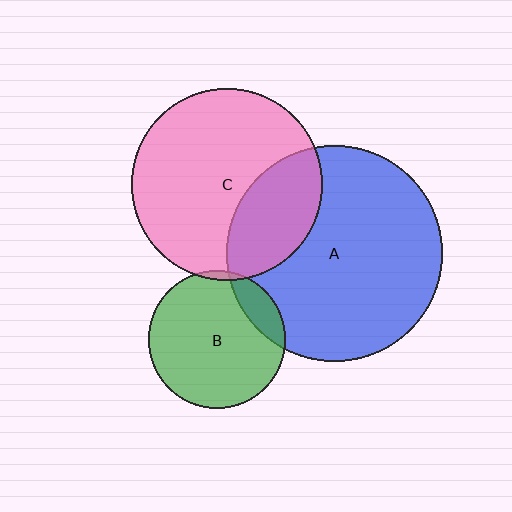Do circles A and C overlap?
Yes.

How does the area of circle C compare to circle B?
Approximately 1.9 times.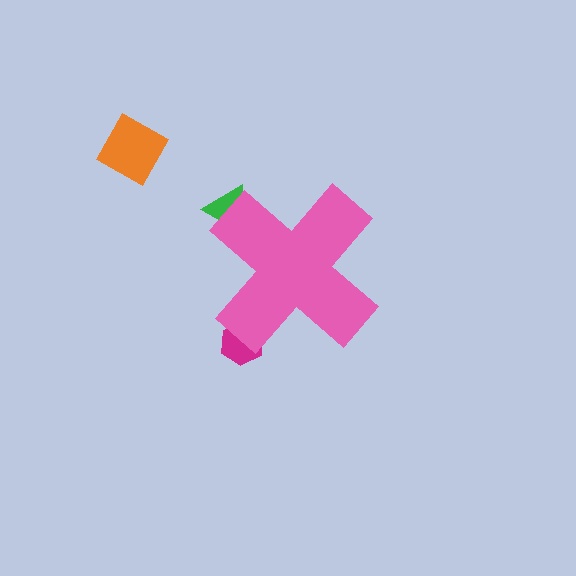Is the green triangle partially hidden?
Yes, the green triangle is partially hidden behind the pink cross.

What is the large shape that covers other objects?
A pink cross.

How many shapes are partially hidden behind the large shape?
2 shapes are partially hidden.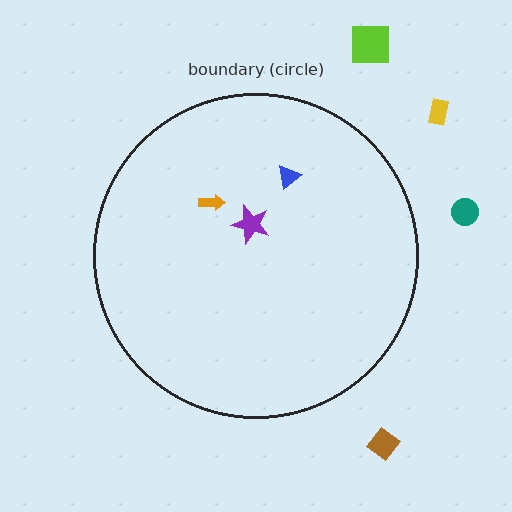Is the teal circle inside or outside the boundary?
Outside.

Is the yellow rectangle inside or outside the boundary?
Outside.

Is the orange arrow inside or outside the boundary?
Inside.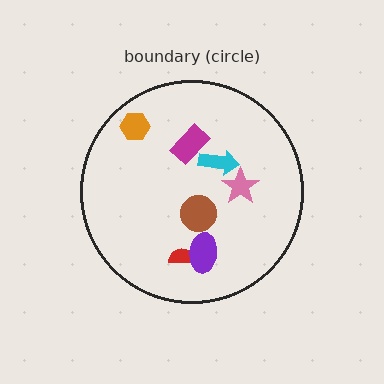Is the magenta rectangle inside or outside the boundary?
Inside.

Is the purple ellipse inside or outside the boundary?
Inside.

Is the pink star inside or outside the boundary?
Inside.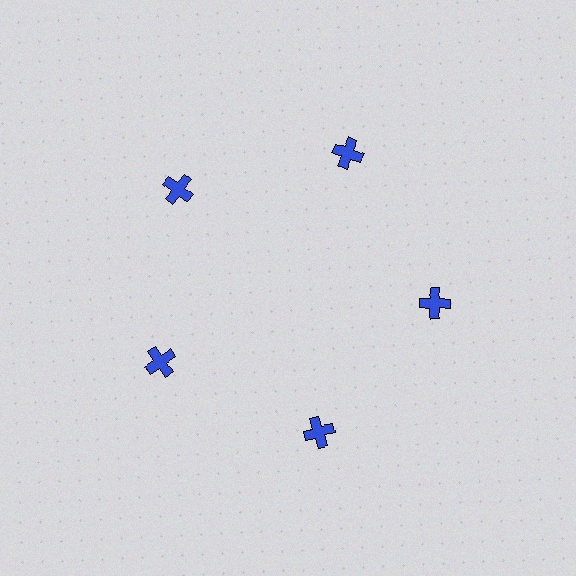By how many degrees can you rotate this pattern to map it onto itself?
The pattern maps onto itself every 72 degrees of rotation.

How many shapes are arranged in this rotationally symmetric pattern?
There are 5 shapes, arranged in 5 groups of 1.